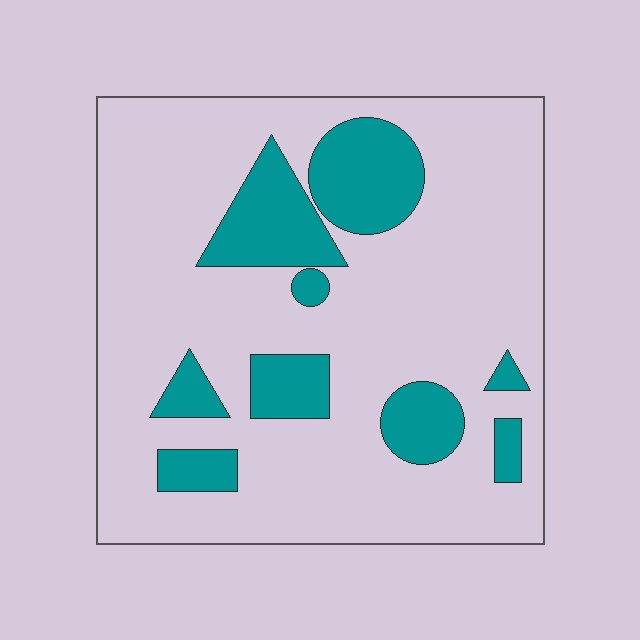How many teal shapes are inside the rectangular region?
9.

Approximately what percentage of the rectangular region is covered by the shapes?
Approximately 20%.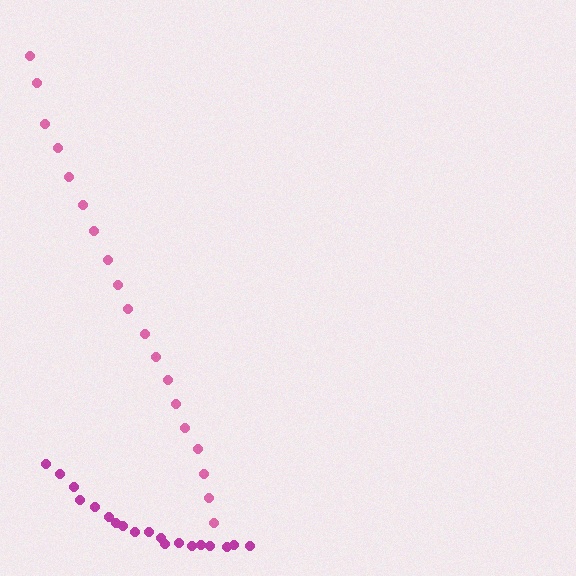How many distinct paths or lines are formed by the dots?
There are 2 distinct paths.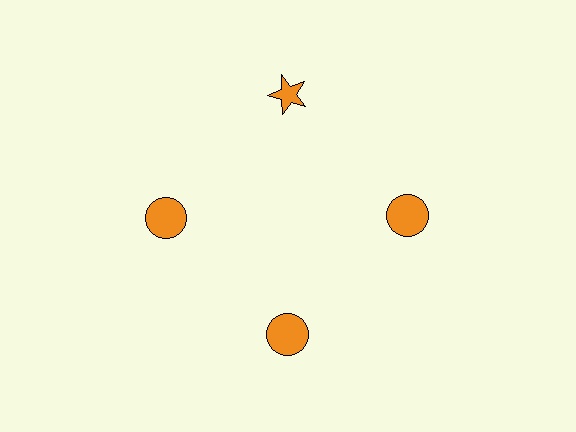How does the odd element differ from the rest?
It has a different shape: star instead of circle.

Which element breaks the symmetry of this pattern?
The orange star at roughly the 12 o'clock position breaks the symmetry. All other shapes are orange circles.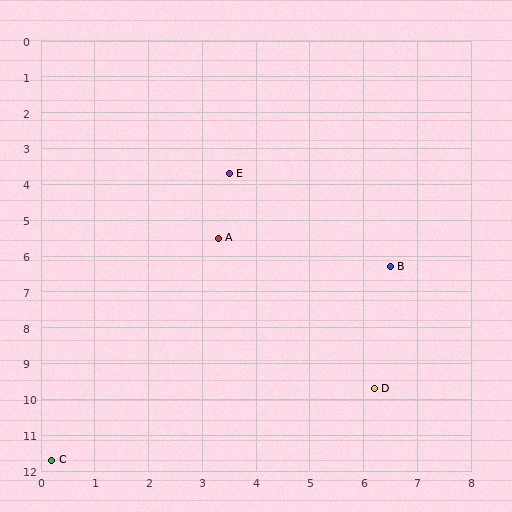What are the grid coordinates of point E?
Point E is at approximately (3.5, 3.7).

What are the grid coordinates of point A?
Point A is at approximately (3.3, 5.5).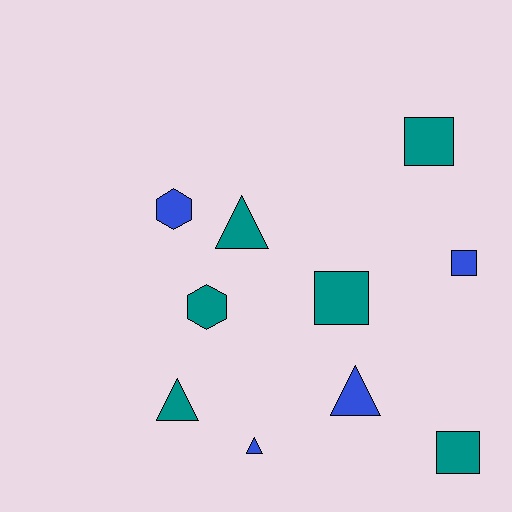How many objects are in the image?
There are 10 objects.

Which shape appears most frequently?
Triangle, with 4 objects.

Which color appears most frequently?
Teal, with 6 objects.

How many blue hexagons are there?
There is 1 blue hexagon.